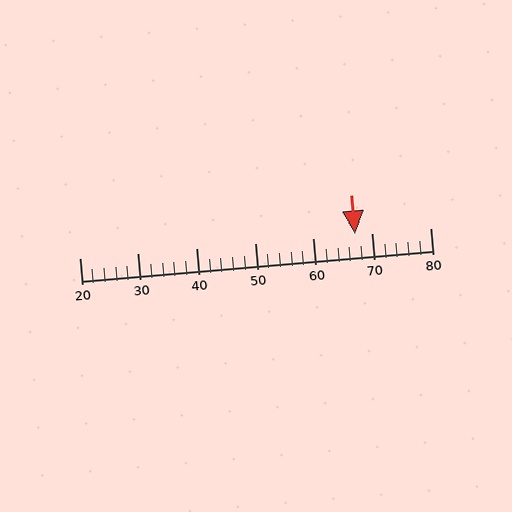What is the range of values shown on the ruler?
The ruler shows values from 20 to 80.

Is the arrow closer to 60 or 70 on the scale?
The arrow is closer to 70.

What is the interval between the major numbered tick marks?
The major tick marks are spaced 10 units apart.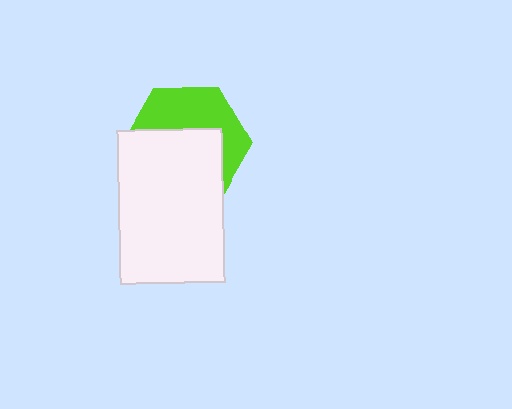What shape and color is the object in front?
The object in front is a white rectangle.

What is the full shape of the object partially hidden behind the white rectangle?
The partially hidden object is a lime hexagon.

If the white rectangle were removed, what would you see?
You would see the complete lime hexagon.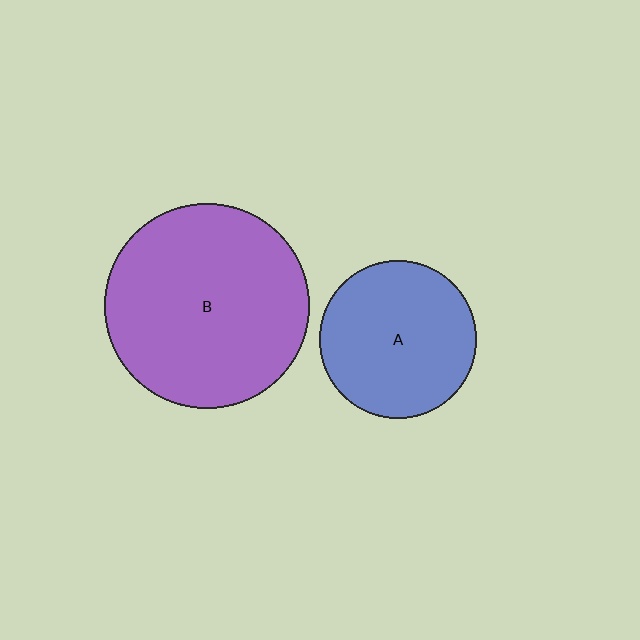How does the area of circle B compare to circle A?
Approximately 1.7 times.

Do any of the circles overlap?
No, none of the circles overlap.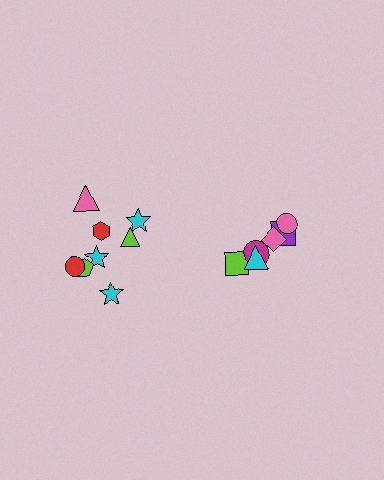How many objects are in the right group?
There are 6 objects.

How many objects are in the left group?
There are 8 objects.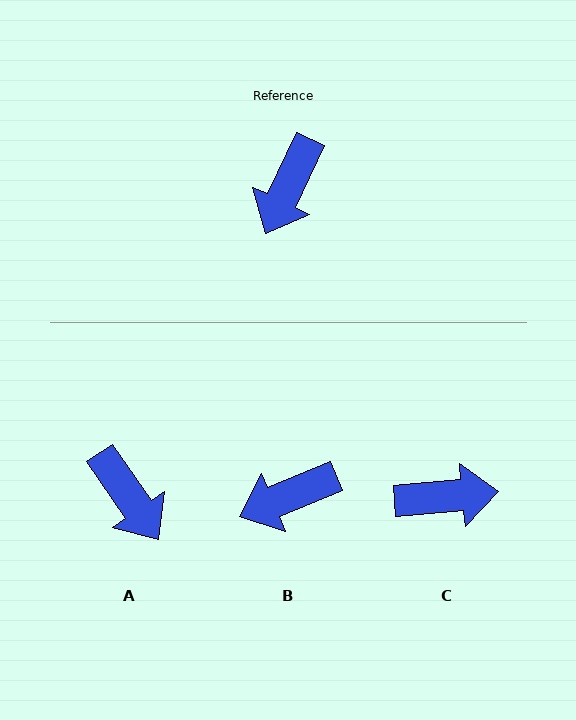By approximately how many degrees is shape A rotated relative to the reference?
Approximately 60 degrees counter-clockwise.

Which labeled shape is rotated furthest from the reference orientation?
C, about 121 degrees away.